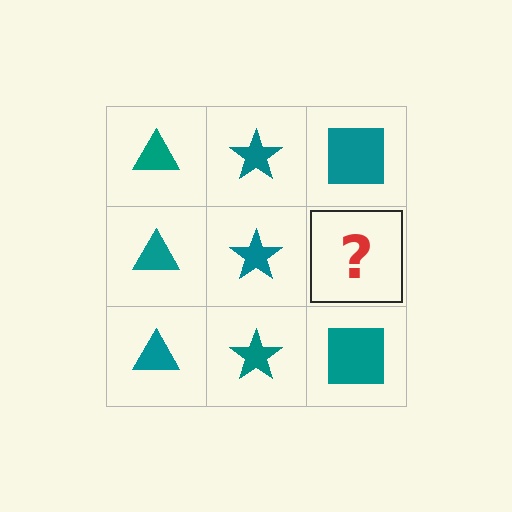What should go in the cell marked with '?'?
The missing cell should contain a teal square.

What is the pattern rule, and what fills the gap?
The rule is that each column has a consistent shape. The gap should be filled with a teal square.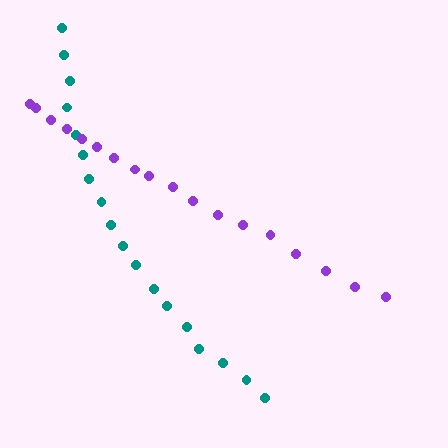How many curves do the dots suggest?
There are 2 distinct paths.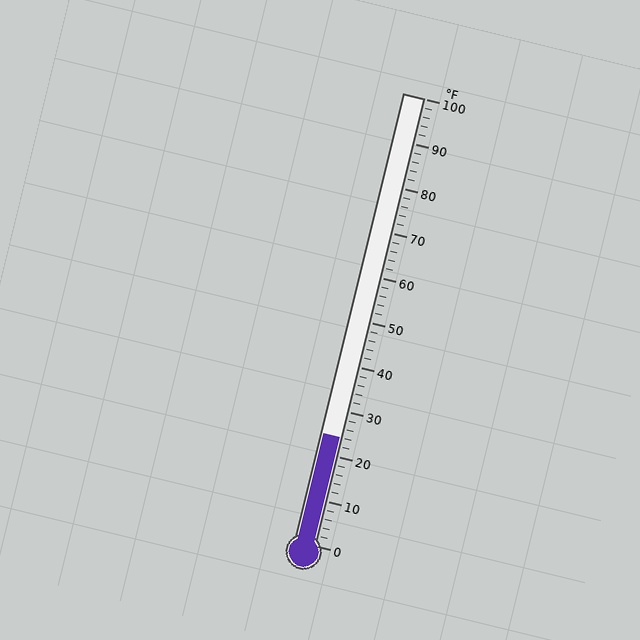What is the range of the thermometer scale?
The thermometer scale ranges from 0°F to 100°F.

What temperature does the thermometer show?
The thermometer shows approximately 24°F.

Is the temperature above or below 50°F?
The temperature is below 50°F.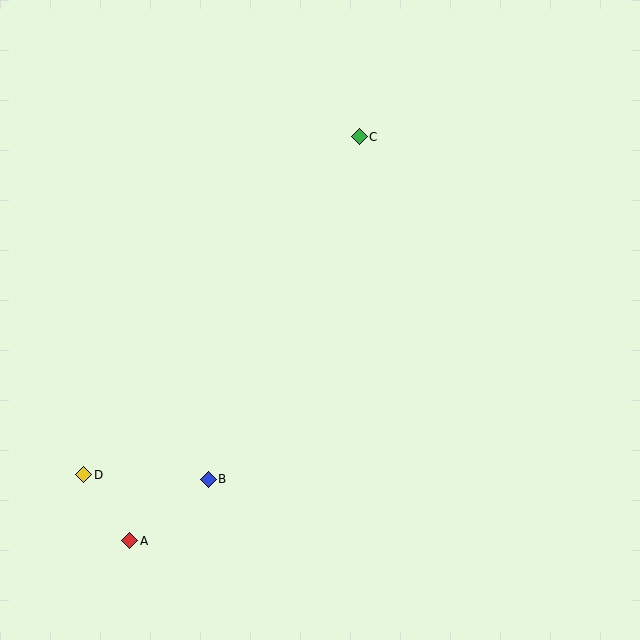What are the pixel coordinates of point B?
Point B is at (208, 479).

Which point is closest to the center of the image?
Point C at (359, 137) is closest to the center.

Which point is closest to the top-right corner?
Point C is closest to the top-right corner.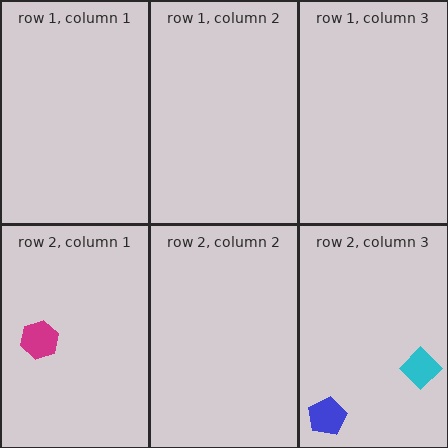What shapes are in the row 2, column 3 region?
The blue pentagon, the cyan diamond.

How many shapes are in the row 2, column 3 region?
2.